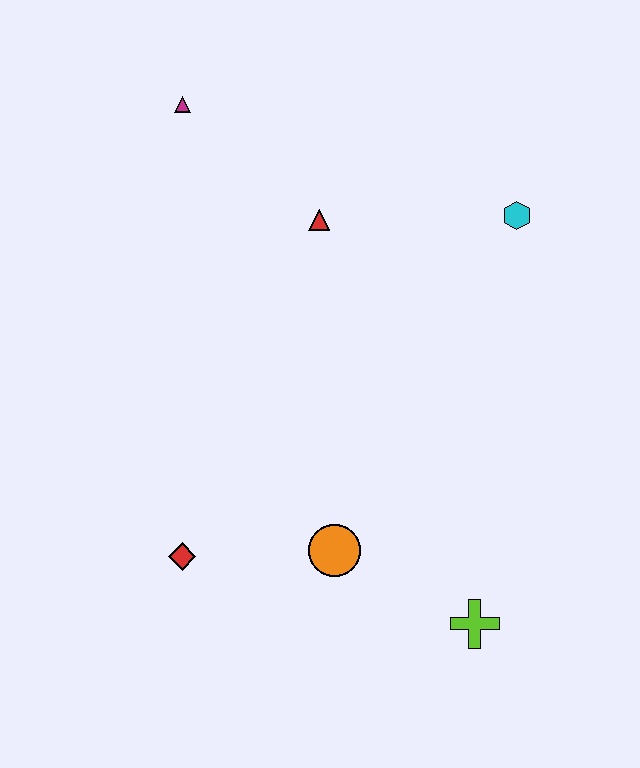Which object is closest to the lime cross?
The orange circle is closest to the lime cross.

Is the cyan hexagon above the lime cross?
Yes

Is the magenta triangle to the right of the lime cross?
No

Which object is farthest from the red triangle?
The lime cross is farthest from the red triangle.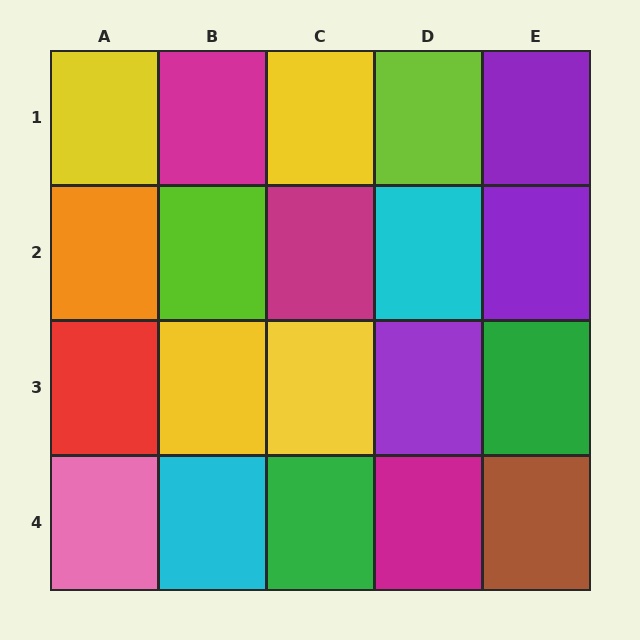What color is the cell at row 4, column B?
Cyan.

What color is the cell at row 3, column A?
Red.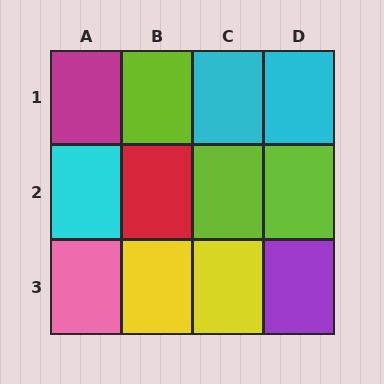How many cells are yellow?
2 cells are yellow.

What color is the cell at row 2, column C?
Lime.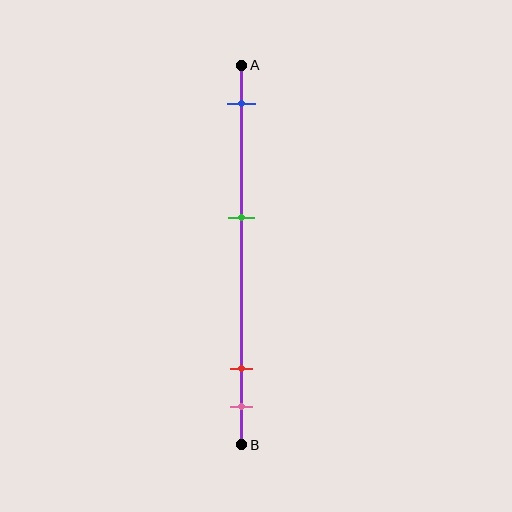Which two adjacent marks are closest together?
The red and pink marks are the closest adjacent pair.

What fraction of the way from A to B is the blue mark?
The blue mark is approximately 10% (0.1) of the way from A to B.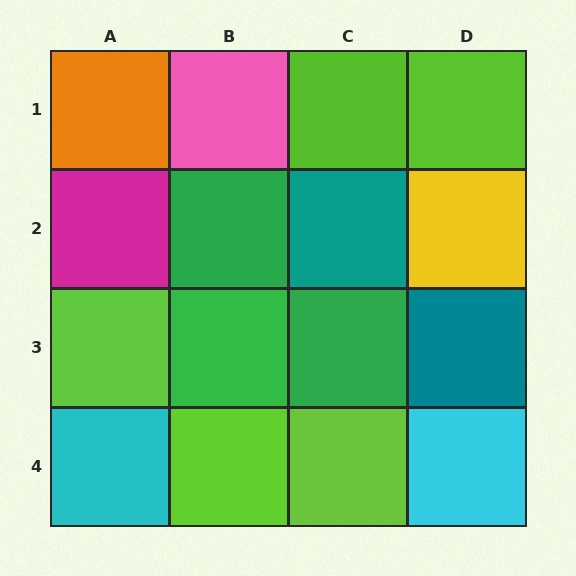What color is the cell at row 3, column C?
Green.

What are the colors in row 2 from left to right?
Magenta, green, teal, yellow.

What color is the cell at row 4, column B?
Lime.